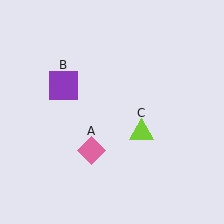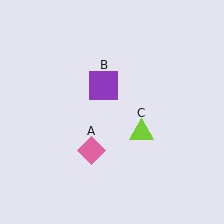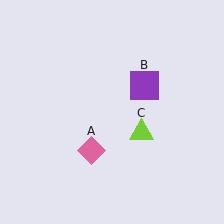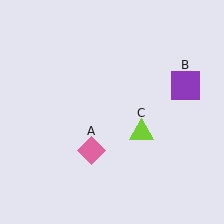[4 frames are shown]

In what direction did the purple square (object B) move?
The purple square (object B) moved right.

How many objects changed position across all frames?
1 object changed position: purple square (object B).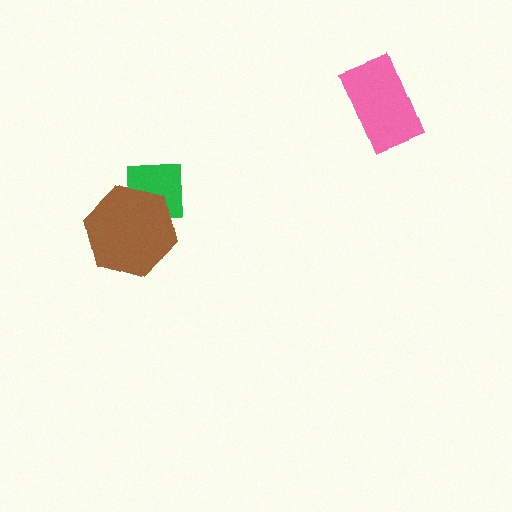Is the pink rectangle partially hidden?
No, no other shape covers it.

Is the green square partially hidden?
Yes, it is partially covered by another shape.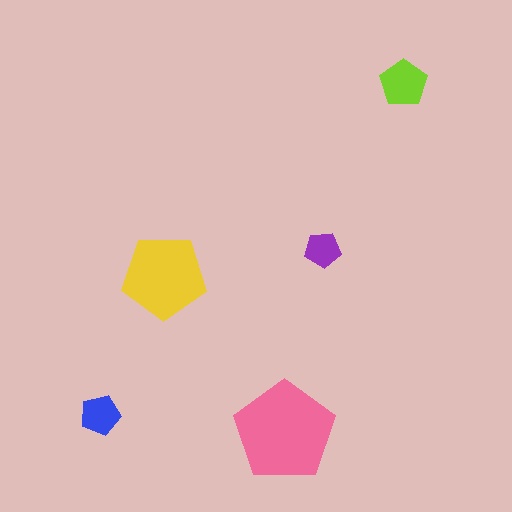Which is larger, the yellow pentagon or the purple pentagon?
The yellow one.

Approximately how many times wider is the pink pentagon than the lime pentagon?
About 2 times wider.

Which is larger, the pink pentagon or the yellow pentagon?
The pink one.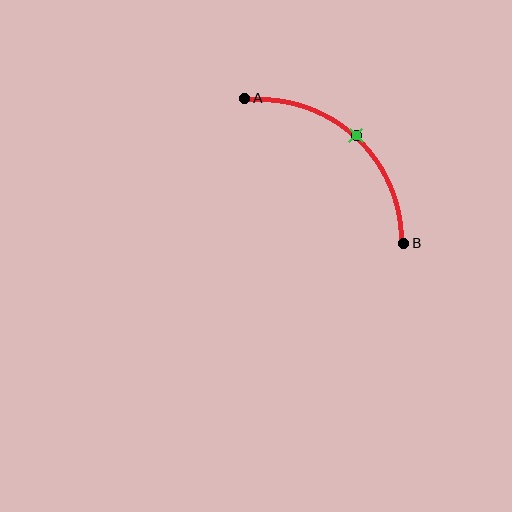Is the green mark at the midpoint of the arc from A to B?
Yes. The green mark lies on the arc at equal arc-length from both A and B — it is the arc midpoint.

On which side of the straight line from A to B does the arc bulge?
The arc bulges above and to the right of the straight line connecting A and B.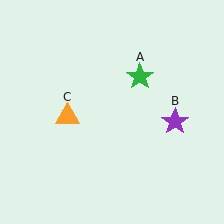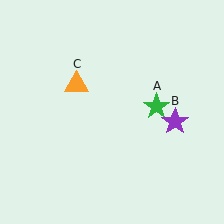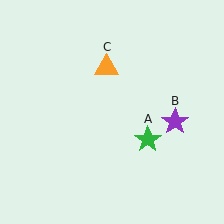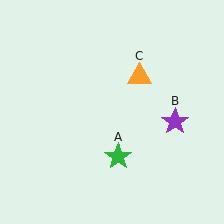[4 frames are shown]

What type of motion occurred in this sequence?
The green star (object A), orange triangle (object C) rotated clockwise around the center of the scene.